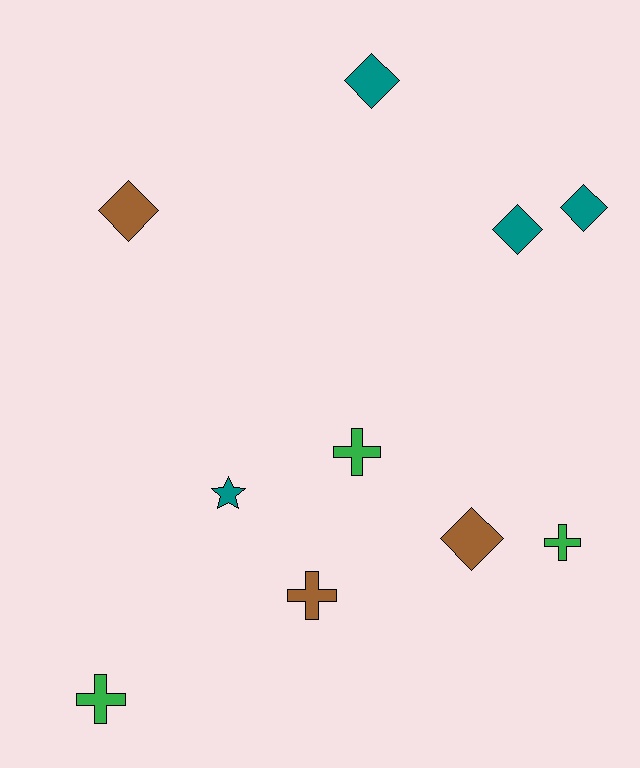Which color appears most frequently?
Teal, with 4 objects.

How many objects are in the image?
There are 10 objects.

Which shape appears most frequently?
Diamond, with 5 objects.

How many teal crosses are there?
There are no teal crosses.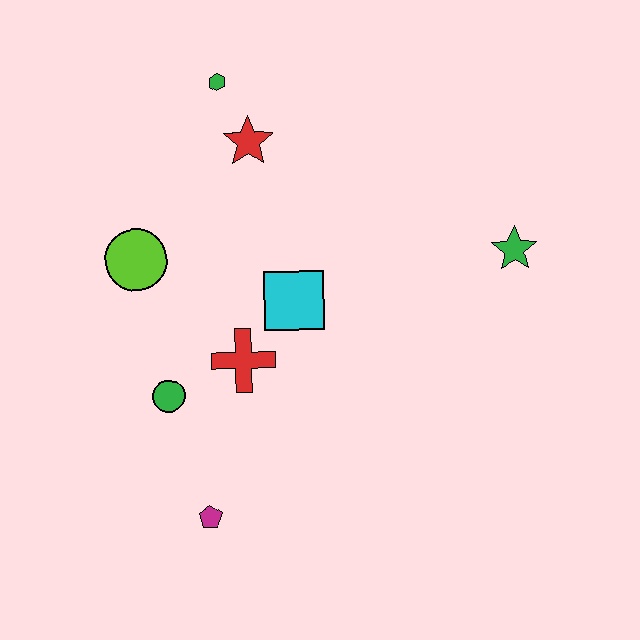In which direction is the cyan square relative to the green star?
The cyan square is to the left of the green star.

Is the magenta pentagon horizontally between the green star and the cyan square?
No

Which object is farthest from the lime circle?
The green star is farthest from the lime circle.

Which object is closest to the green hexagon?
The red star is closest to the green hexagon.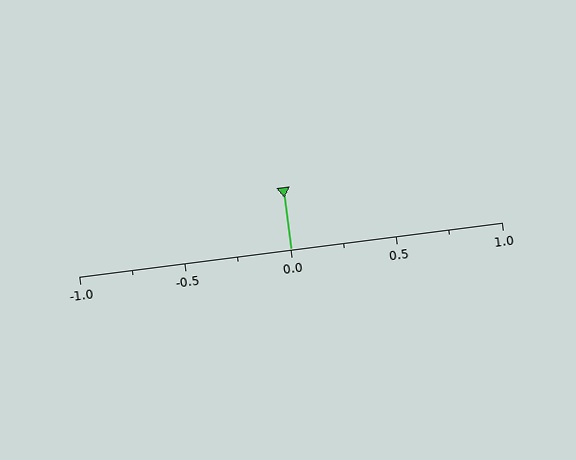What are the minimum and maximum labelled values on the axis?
The axis runs from -1.0 to 1.0.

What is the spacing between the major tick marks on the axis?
The major ticks are spaced 0.5 apart.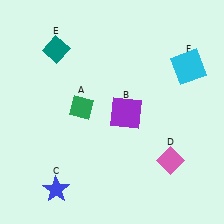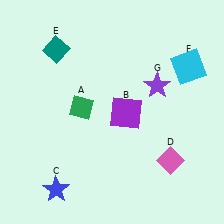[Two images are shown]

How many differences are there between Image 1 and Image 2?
There is 1 difference between the two images.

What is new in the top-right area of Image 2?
A purple star (G) was added in the top-right area of Image 2.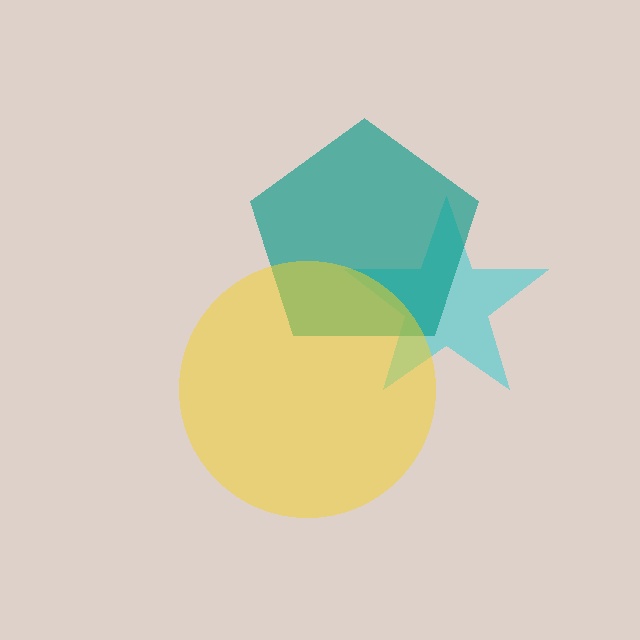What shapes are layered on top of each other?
The layered shapes are: a cyan star, a teal pentagon, a yellow circle.